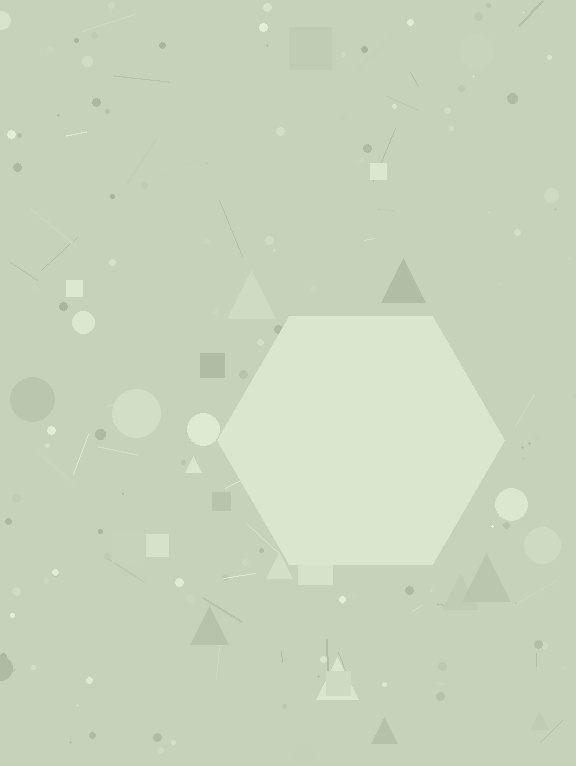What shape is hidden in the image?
A hexagon is hidden in the image.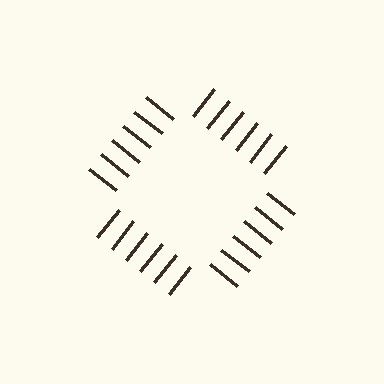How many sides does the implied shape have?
4 sides — the line-ends trace a square.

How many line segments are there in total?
24 — 6 along each of the 4 edges.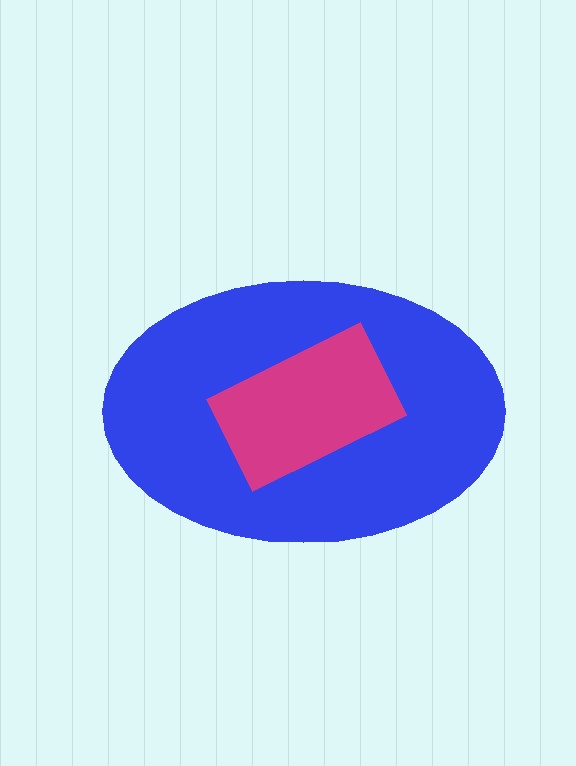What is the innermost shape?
The magenta rectangle.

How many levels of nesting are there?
2.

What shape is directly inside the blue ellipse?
The magenta rectangle.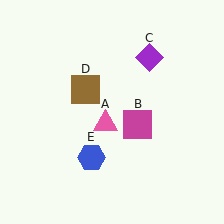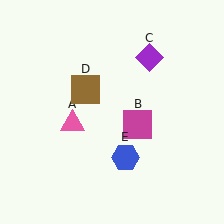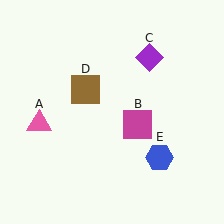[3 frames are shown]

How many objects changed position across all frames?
2 objects changed position: pink triangle (object A), blue hexagon (object E).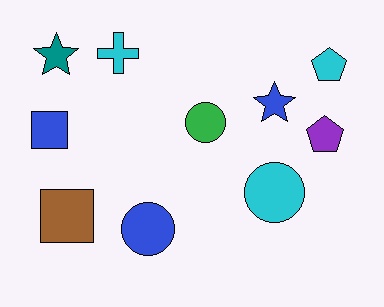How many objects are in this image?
There are 10 objects.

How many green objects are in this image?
There is 1 green object.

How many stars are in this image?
There are 2 stars.